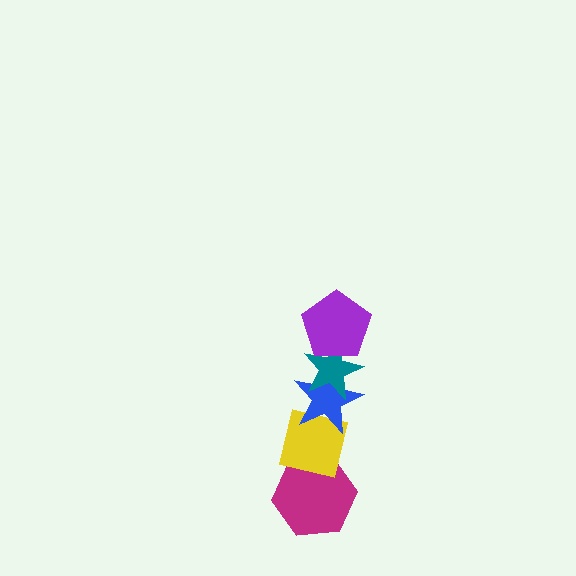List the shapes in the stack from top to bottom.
From top to bottom: the purple pentagon, the teal star, the blue star, the yellow square, the magenta hexagon.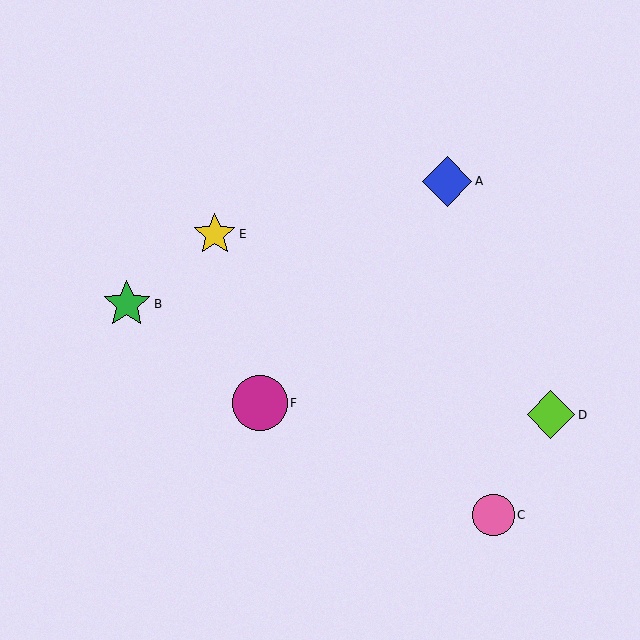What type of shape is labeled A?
Shape A is a blue diamond.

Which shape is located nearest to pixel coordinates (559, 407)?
The lime diamond (labeled D) at (551, 415) is nearest to that location.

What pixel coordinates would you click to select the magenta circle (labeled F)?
Click at (260, 403) to select the magenta circle F.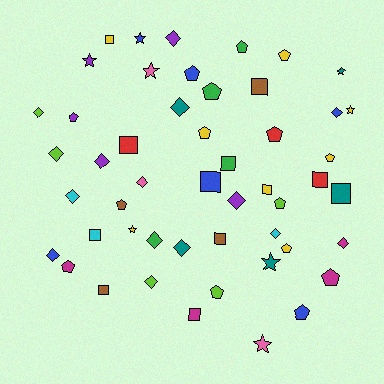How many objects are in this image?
There are 50 objects.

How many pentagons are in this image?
There are 15 pentagons.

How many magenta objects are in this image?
There are 4 magenta objects.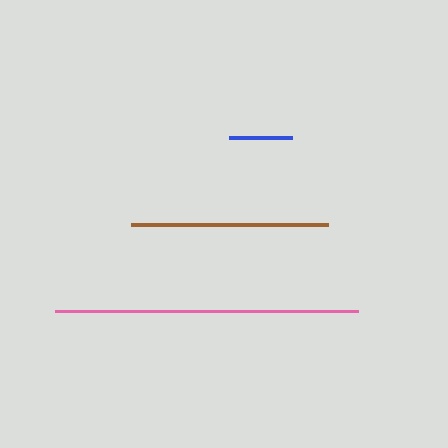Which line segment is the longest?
The pink line is the longest at approximately 303 pixels.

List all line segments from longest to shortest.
From longest to shortest: pink, brown, blue.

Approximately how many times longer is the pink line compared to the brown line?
The pink line is approximately 1.5 times the length of the brown line.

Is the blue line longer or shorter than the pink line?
The pink line is longer than the blue line.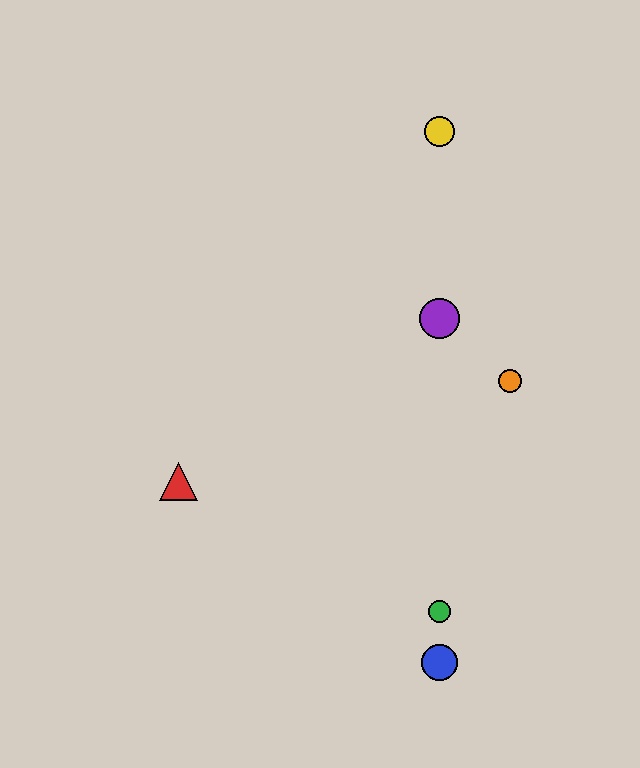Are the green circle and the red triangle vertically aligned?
No, the green circle is at x≈440 and the red triangle is at x≈178.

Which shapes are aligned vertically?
The blue circle, the green circle, the yellow circle, the purple circle are aligned vertically.